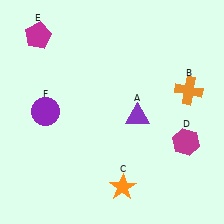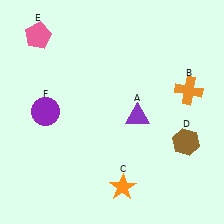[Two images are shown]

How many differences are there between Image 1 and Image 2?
There are 2 differences between the two images.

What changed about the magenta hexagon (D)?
In Image 1, D is magenta. In Image 2, it changed to brown.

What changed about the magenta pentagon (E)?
In Image 1, E is magenta. In Image 2, it changed to pink.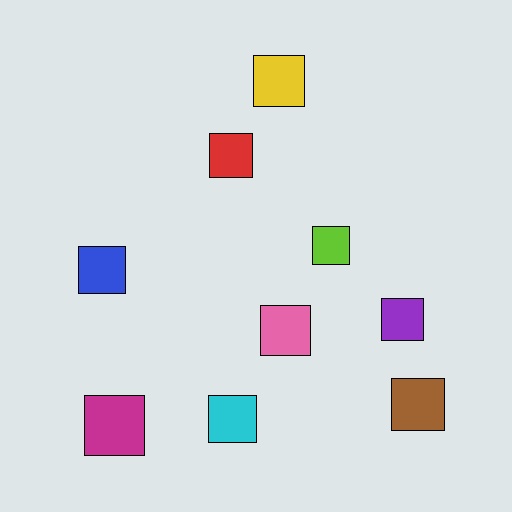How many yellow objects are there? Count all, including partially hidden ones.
There is 1 yellow object.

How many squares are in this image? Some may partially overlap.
There are 9 squares.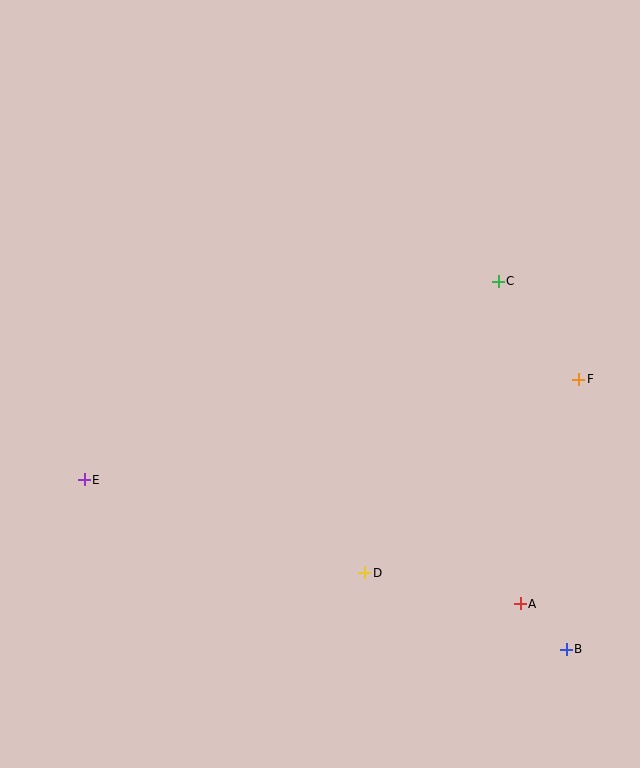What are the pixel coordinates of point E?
Point E is at (84, 480).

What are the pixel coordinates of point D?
Point D is at (365, 573).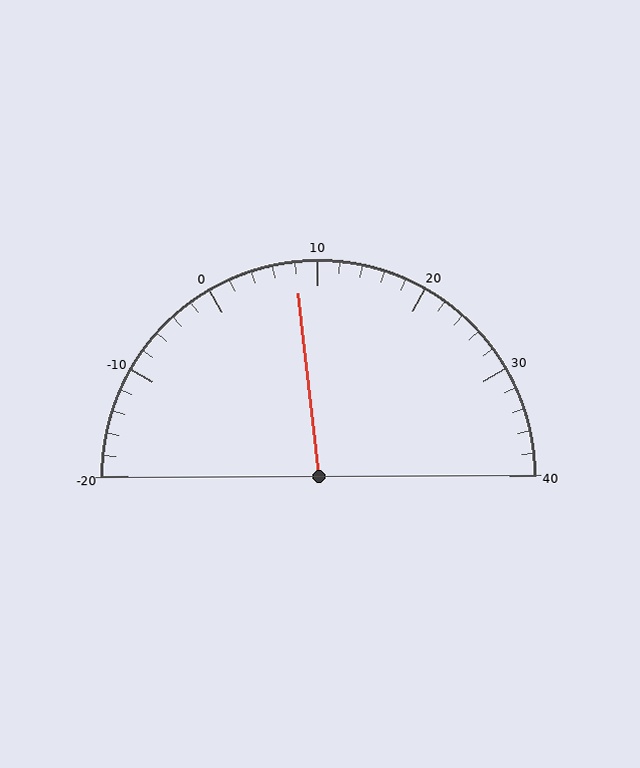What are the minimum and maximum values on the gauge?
The gauge ranges from -20 to 40.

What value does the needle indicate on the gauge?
The needle indicates approximately 8.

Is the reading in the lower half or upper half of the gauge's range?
The reading is in the lower half of the range (-20 to 40).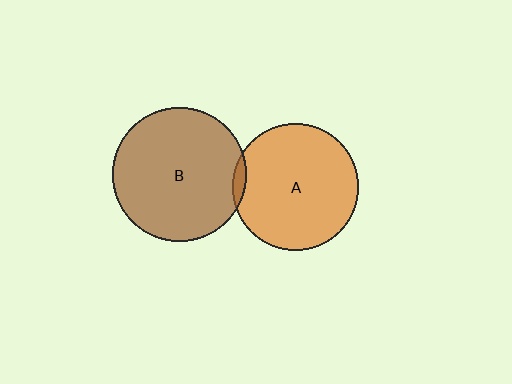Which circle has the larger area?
Circle B (brown).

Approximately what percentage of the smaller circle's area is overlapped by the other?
Approximately 5%.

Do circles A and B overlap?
Yes.